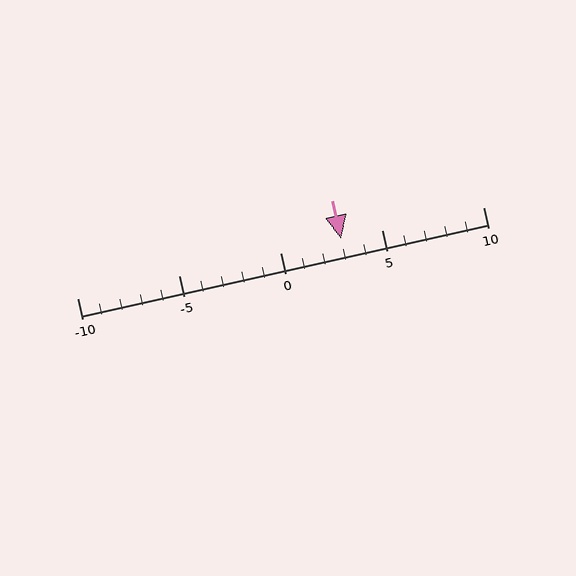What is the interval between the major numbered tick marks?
The major tick marks are spaced 5 units apart.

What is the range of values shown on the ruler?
The ruler shows values from -10 to 10.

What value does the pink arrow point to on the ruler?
The pink arrow points to approximately 3.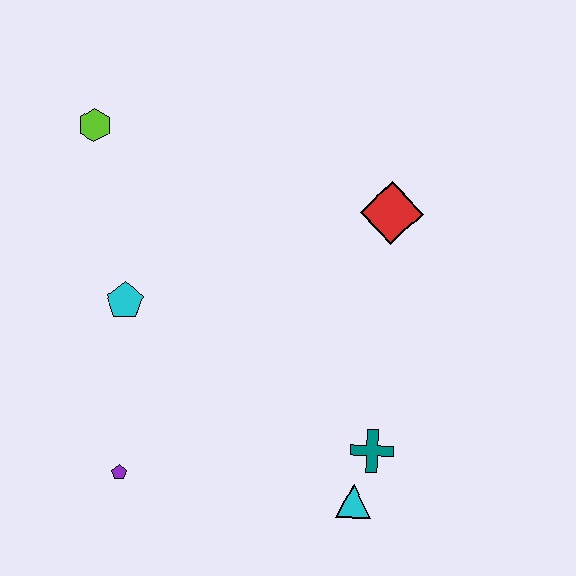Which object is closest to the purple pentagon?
The cyan pentagon is closest to the purple pentagon.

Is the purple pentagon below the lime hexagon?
Yes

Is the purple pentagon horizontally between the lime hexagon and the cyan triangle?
Yes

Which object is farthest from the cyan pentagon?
The cyan triangle is farthest from the cyan pentagon.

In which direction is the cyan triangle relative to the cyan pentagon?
The cyan triangle is to the right of the cyan pentagon.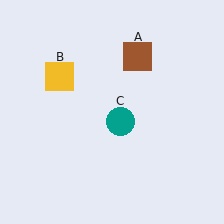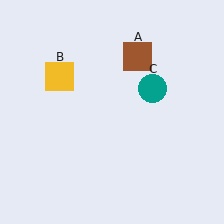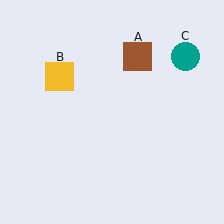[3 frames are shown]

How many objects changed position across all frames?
1 object changed position: teal circle (object C).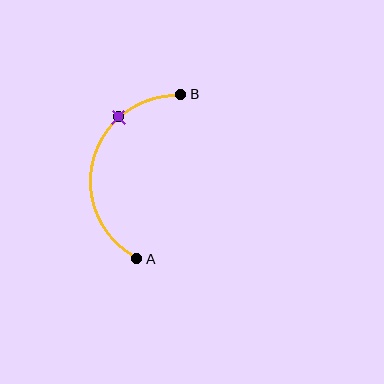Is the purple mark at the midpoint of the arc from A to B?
No. The purple mark lies on the arc but is closer to endpoint B. The arc midpoint would be at the point on the curve equidistant along the arc from both A and B.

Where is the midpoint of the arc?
The arc midpoint is the point on the curve farthest from the straight line joining A and B. It sits to the left of that line.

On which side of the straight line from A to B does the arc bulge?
The arc bulges to the left of the straight line connecting A and B.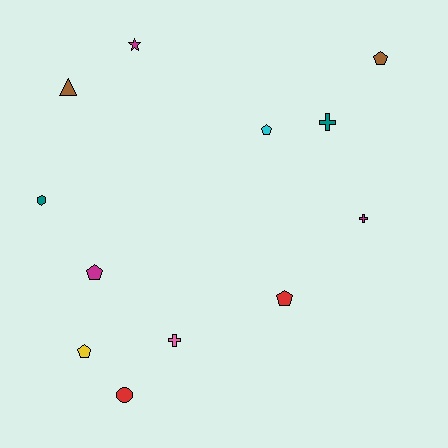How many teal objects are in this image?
There are 2 teal objects.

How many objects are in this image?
There are 12 objects.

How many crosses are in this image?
There are 3 crosses.